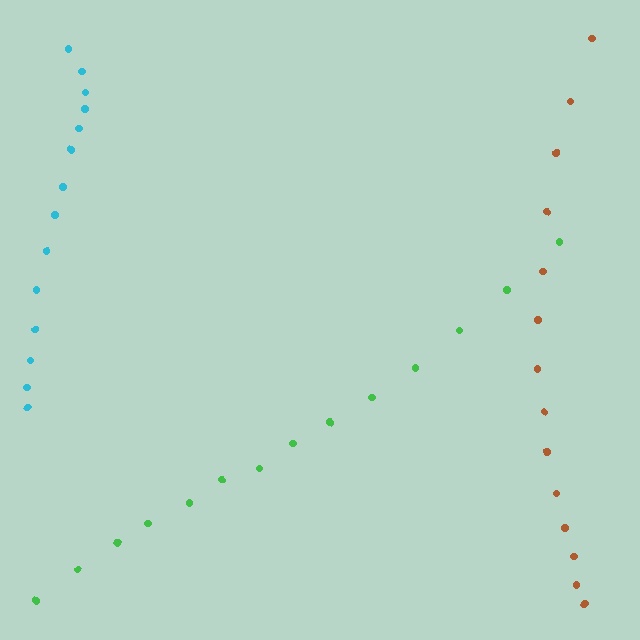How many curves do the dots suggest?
There are 3 distinct paths.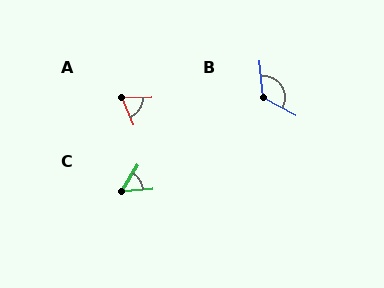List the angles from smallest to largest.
C (54°), A (69°), B (122°).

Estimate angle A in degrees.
Approximately 69 degrees.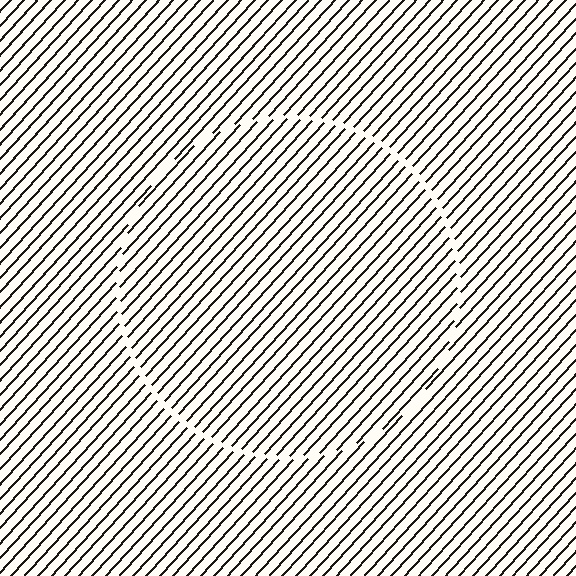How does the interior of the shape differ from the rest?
The interior of the shape contains the same grating, shifted by half a period — the contour is defined by the phase discontinuity where line-ends from the inner and outer gratings abut.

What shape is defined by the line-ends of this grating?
An illusory circle. The interior of the shape contains the same grating, shifted by half a period — the contour is defined by the phase discontinuity where line-ends from the inner and outer gratings abut.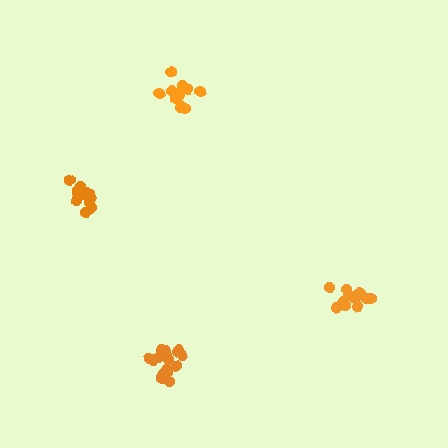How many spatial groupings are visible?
There are 4 spatial groupings.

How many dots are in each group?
Group 1: 12 dots, Group 2: 17 dots, Group 3: 12 dots, Group 4: 12 dots (53 total).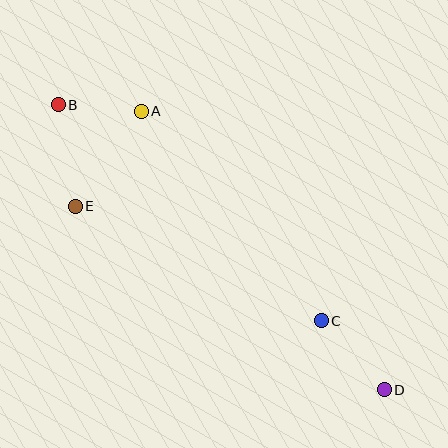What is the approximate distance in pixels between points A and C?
The distance between A and C is approximately 277 pixels.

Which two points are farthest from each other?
Points B and D are farthest from each other.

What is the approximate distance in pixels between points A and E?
The distance between A and E is approximately 116 pixels.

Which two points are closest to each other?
Points A and B are closest to each other.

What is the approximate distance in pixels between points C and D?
The distance between C and D is approximately 93 pixels.